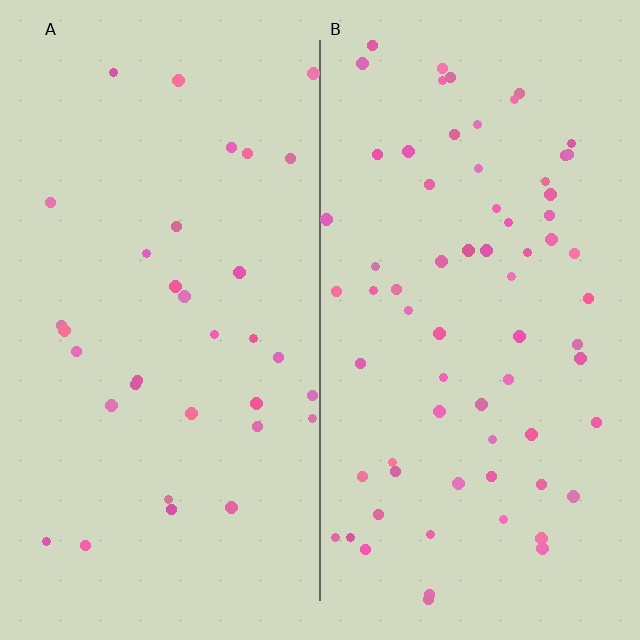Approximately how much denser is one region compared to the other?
Approximately 2.1× — region B over region A.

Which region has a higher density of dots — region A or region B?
B (the right).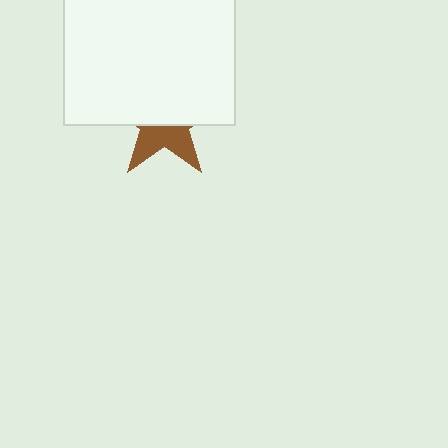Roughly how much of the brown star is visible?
A small part of it is visible (roughly 40%).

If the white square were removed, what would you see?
You would see the complete brown star.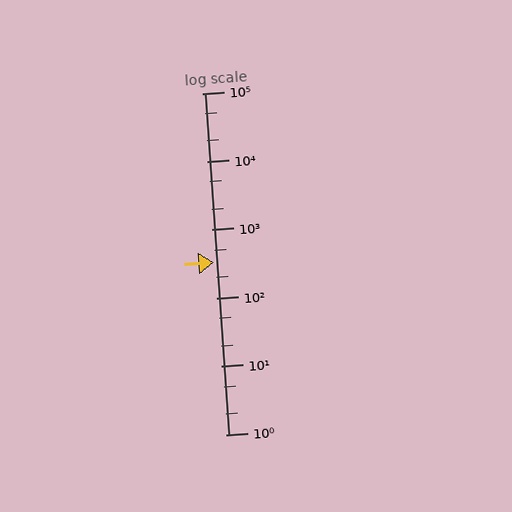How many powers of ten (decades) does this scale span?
The scale spans 5 decades, from 1 to 100000.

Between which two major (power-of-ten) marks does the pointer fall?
The pointer is between 100 and 1000.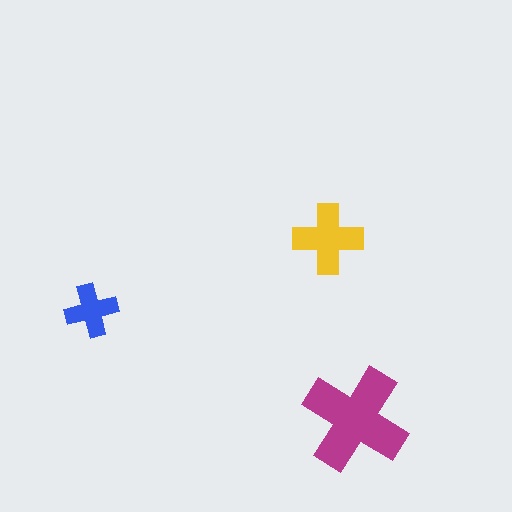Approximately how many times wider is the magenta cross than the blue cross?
About 2 times wider.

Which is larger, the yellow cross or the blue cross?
The yellow one.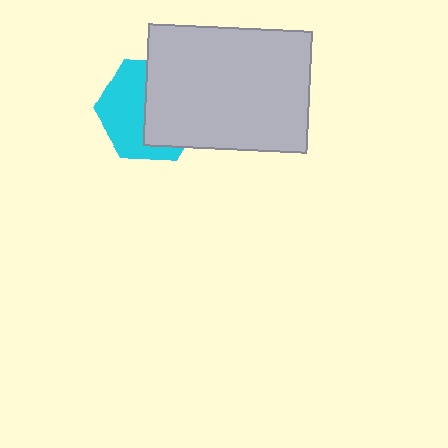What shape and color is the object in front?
The object in front is a light gray rectangle.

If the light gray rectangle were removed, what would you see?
You would see the complete cyan hexagon.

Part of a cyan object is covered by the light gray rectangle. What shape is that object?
It is a hexagon.